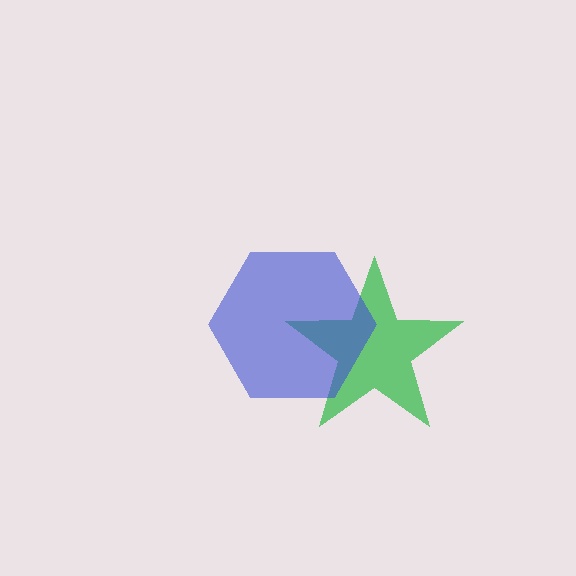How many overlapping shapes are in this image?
There are 2 overlapping shapes in the image.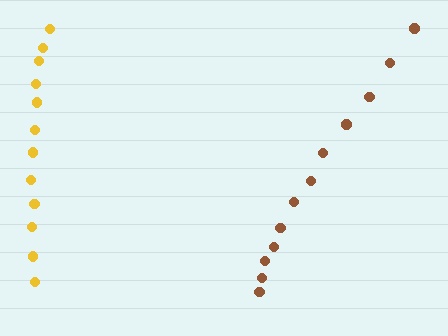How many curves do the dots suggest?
There are 2 distinct paths.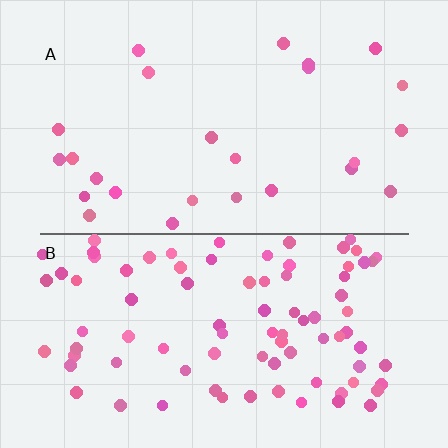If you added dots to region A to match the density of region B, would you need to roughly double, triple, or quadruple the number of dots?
Approximately triple.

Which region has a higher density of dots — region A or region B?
B (the bottom).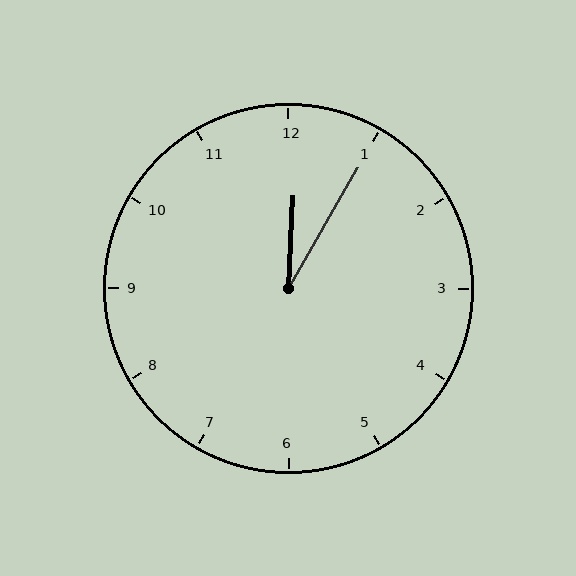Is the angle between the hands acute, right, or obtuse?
It is acute.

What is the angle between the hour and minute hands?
Approximately 28 degrees.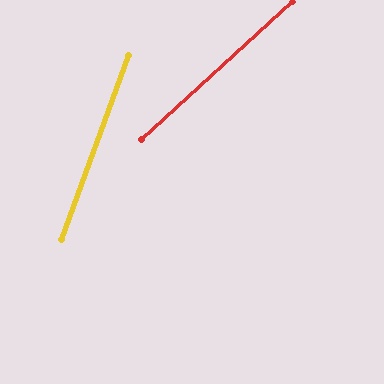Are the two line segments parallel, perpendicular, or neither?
Neither parallel nor perpendicular — they differ by about 27°.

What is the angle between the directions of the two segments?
Approximately 27 degrees.